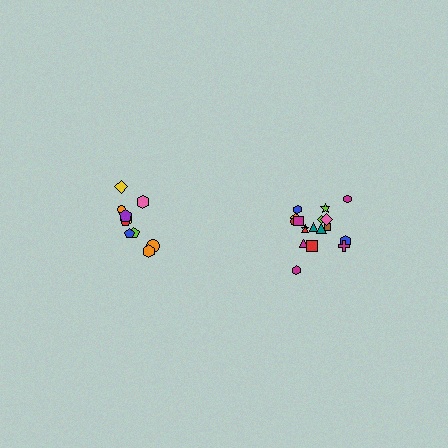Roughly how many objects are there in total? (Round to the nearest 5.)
Roughly 30 objects in total.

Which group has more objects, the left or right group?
The right group.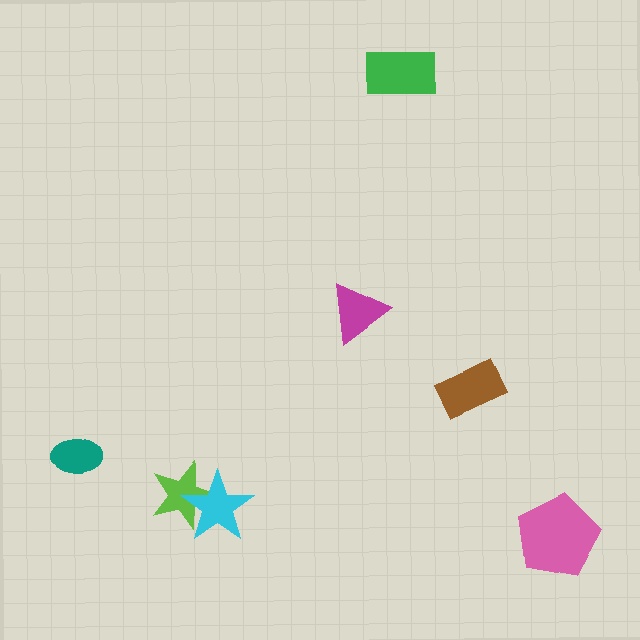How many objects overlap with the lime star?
1 object overlaps with the lime star.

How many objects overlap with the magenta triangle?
0 objects overlap with the magenta triangle.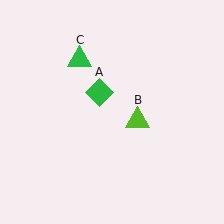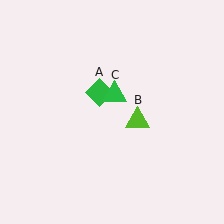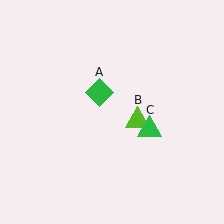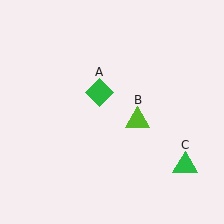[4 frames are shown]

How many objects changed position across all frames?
1 object changed position: green triangle (object C).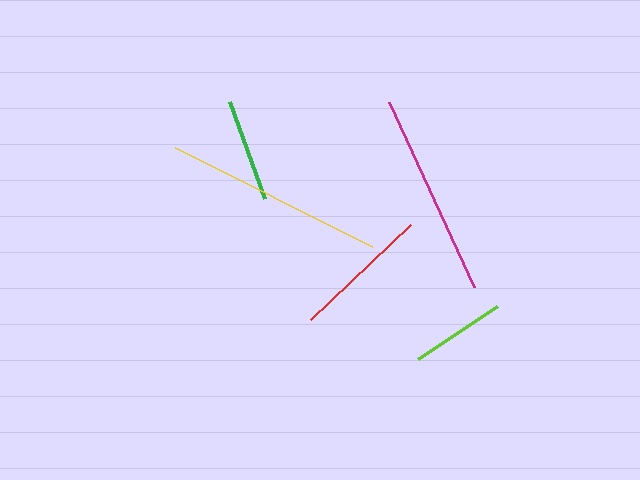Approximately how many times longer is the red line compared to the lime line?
The red line is approximately 1.5 times the length of the lime line.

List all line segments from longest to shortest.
From longest to shortest: yellow, magenta, red, green, lime.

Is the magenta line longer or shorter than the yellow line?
The yellow line is longer than the magenta line.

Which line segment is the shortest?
The lime line is the shortest at approximately 95 pixels.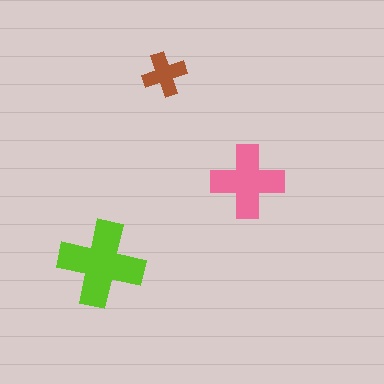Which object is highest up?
The brown cross is topmost.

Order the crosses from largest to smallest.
the lime one, the pink one, the brown one.